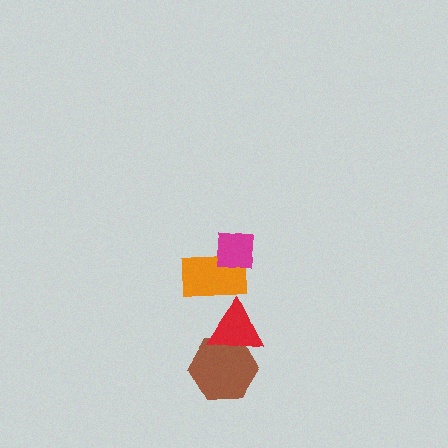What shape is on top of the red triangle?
The orange rectangle is on top of the red triangle.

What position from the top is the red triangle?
The red triangle is 3rd from the top.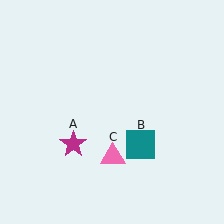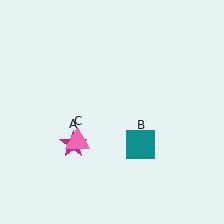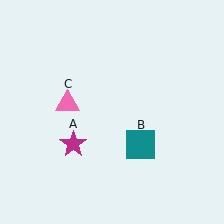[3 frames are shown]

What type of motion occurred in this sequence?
The pink triangle (object C) rotated clockwise around the center of the scene.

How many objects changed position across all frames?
1 object changed position: pink triangle (object C).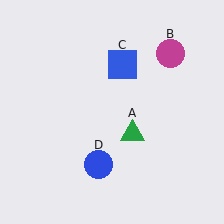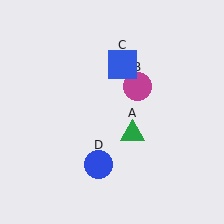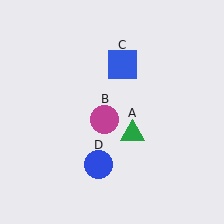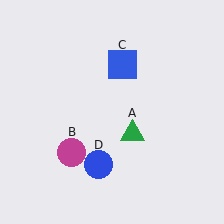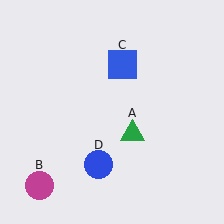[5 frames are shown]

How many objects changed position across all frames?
1 object changed position: magenta circle (object B).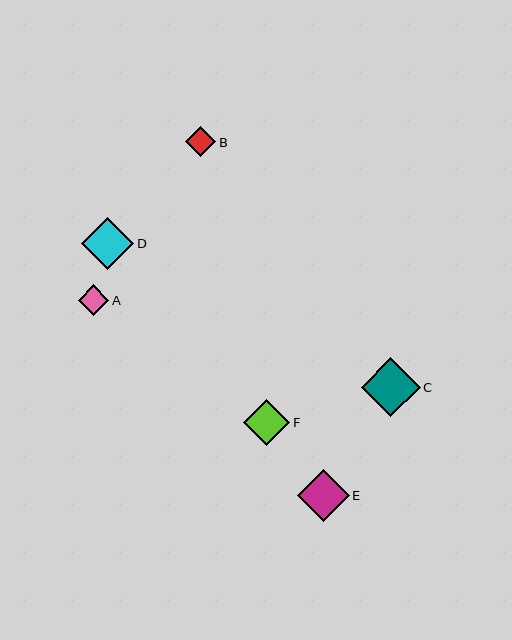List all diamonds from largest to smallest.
From largest to smallest: C, D, E, F, A, B.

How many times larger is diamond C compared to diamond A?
Diamond C is approximately 1.9 times the size of diamond A.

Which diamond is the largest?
Diamond C is the largest with a size of approximately 59 pixels.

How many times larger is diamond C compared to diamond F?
Diamond C is approximately 1.3 times the size of diamond F.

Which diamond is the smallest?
Diamond B is the smallest with a size of approximately 31 pixels.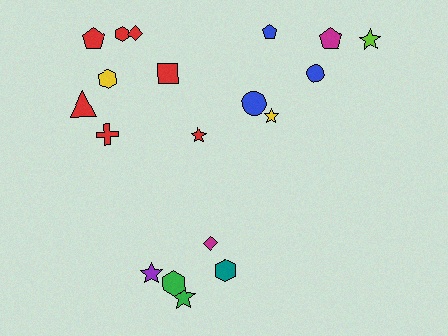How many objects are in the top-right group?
There are 6 objects.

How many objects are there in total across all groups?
There are 19 objects.